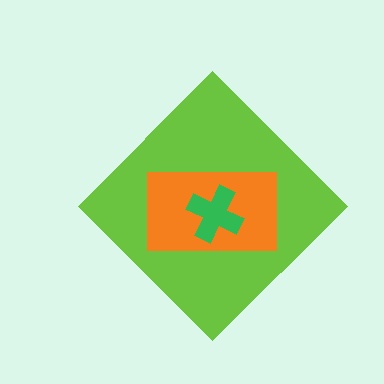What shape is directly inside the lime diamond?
The orange rectangle.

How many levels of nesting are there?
3.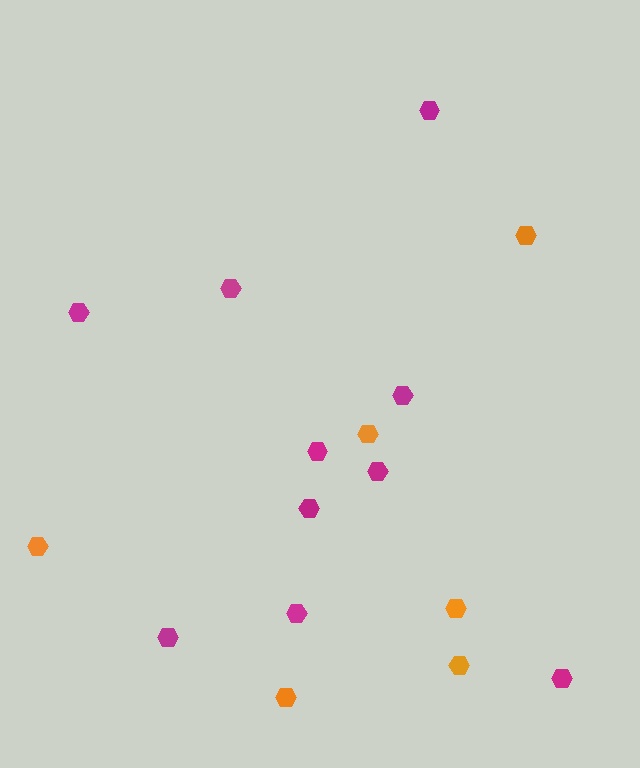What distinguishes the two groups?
There are 2 groups: one group of magenta hexagons (10) and one group of orange hexagons (6).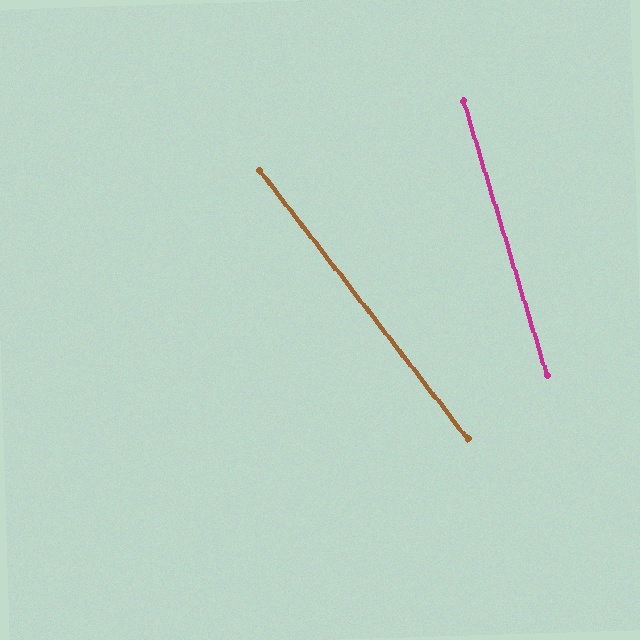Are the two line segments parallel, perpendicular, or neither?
Neither parallel nor perpendicular — they differ by about 21°.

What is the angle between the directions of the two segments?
Approximately 21 degrees.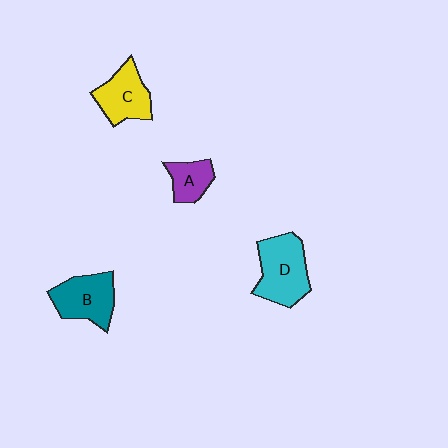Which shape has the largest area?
Shape D (cyan).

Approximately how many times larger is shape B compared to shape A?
Approximately 1.7 times.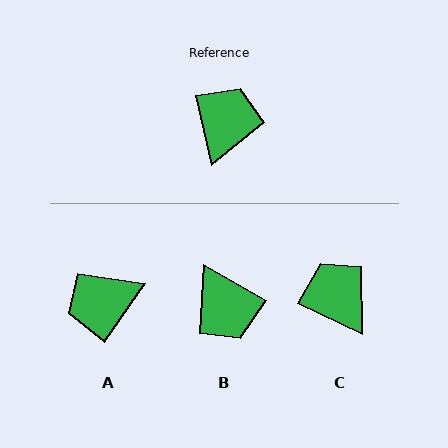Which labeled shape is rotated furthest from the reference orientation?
B, about 133 degrees away.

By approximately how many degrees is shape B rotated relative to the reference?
Approximately 133 degrees clockwise.